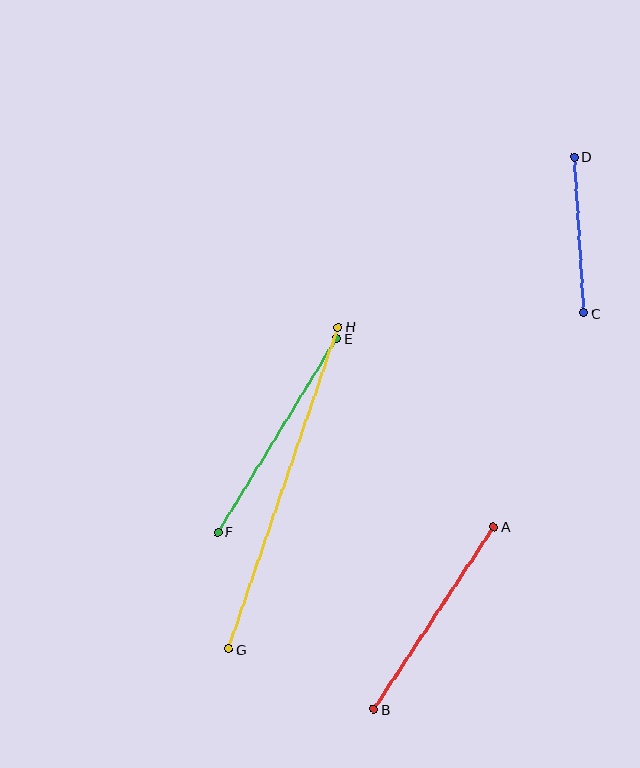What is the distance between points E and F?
The distance is approximately 227 pixels.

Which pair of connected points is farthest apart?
Points G and H are farthest apart.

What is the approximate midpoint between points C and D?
The midpoint is at approximately (579, 235) pixels.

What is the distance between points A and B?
The distance is approximately 219 pixels.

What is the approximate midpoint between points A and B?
The midpoint is at approximately (434, 618) pixels.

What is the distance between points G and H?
The distance is approximately 340 pixels.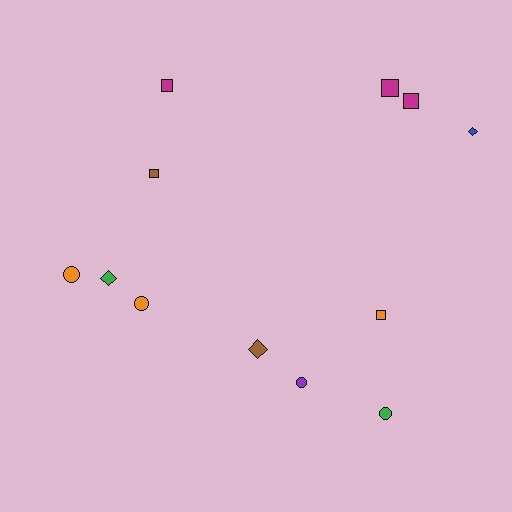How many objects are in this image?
There are 12 objects.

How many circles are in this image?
There are 4 circles.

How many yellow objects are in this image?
There are no yellow objects.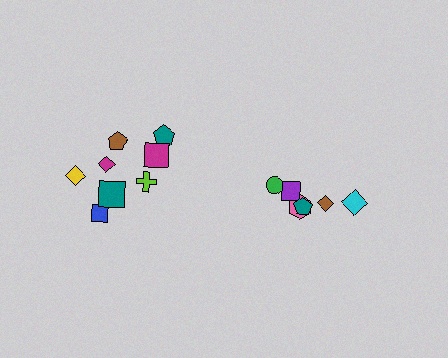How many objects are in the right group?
There are 6 objects.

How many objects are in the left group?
There are 8 objects.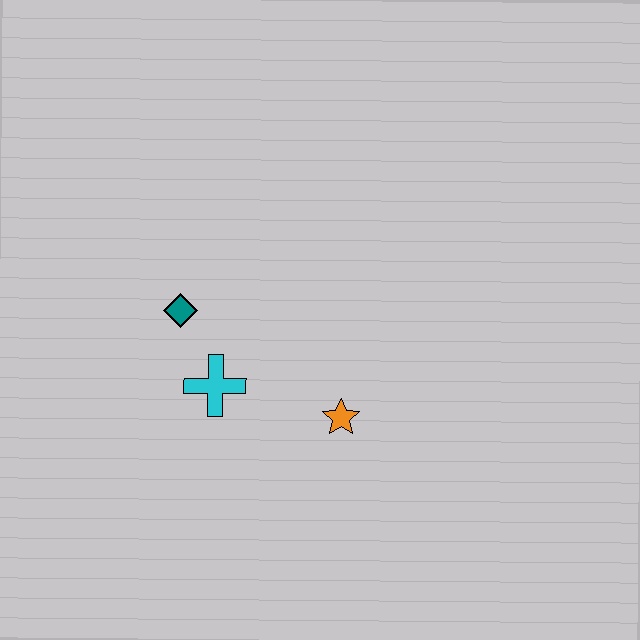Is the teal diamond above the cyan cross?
Yes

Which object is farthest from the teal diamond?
The orange star is farthest from the teal diamond.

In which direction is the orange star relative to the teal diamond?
The orange star is to the right of the teal diamond.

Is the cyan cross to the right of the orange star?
No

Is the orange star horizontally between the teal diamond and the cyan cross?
No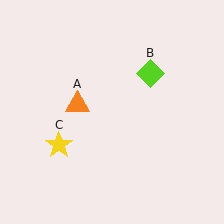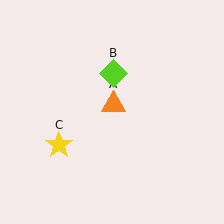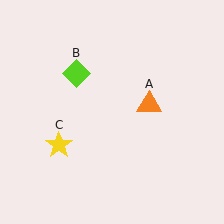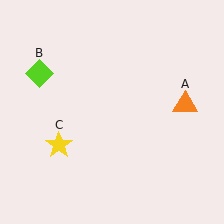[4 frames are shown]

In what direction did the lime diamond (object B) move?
The lime diamond (object B) moved left.